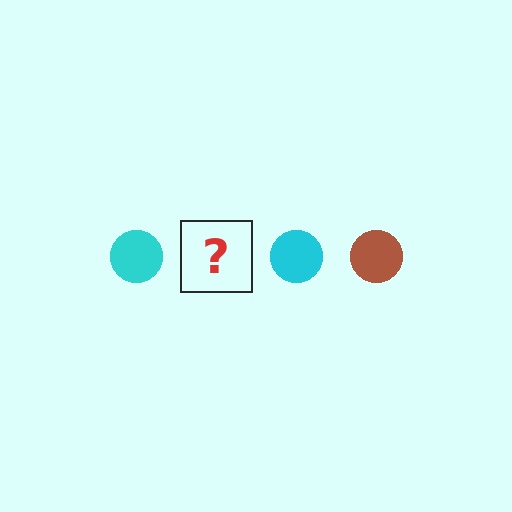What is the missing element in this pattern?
The missing element is a brown circle.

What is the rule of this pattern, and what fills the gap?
The rule is that the pattern cycles through cyan, brown circles. The gap should be filled with a brown circle.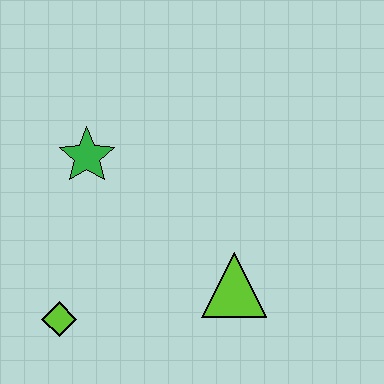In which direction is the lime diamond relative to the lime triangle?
The lime diamond is to the left of the lime triangle.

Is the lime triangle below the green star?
Yes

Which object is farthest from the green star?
The lime triangle is farthest from the green star.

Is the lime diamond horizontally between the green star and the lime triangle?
No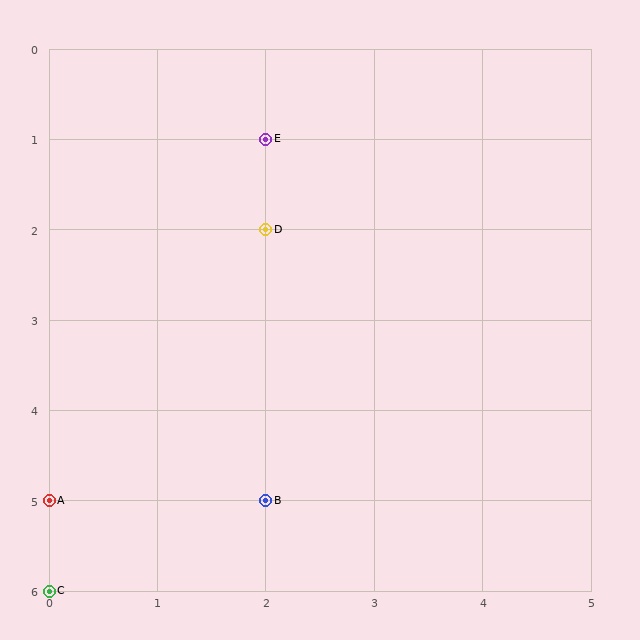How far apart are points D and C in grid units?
Points D and C are 2 columns and 4 rows apart (about 4.5 grid units diagonally).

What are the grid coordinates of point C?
Point C is at grid coordinates (0, 6).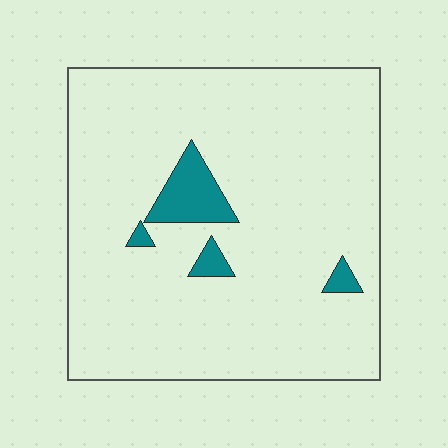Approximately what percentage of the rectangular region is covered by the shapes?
Approximately 5%.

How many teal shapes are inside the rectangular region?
4.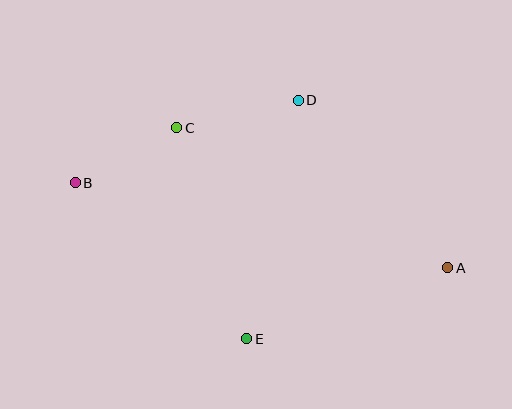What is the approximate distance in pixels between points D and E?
The distance between D and E is approximately 244 pixels.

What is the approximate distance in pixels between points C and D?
The distance between C and D is approximately 125 pixels.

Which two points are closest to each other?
Points B and C are closest to each other.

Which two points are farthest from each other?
Points A and B are farthest from each other.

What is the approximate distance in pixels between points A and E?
The distance between A and E is approximately 213 pixels.